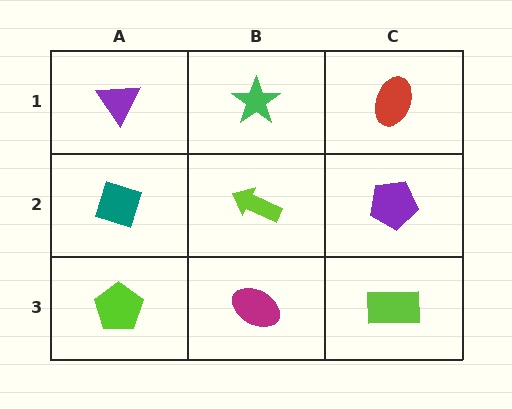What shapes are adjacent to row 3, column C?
A purple pentagon (row 2, column C), a magenta ellipse (row 3, column B).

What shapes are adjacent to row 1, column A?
A teal diamond (row 2, column A), a green star (row 1, column B).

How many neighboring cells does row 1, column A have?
2.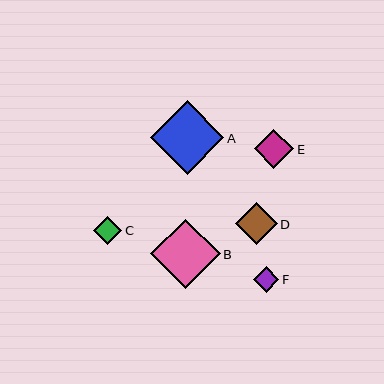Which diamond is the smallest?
Diamond F is the smallest with a size of approximately 26 pixels.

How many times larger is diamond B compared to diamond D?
Diamond B is approximately 1.7 times the size of diamond D.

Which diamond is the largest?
Diamond A is the largest with a size of approximately 73 pixels.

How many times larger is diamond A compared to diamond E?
Diamond A is approximately 1.9 times the size of diamond E.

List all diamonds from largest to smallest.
From largest to smallest: A, B, D, E, C, F.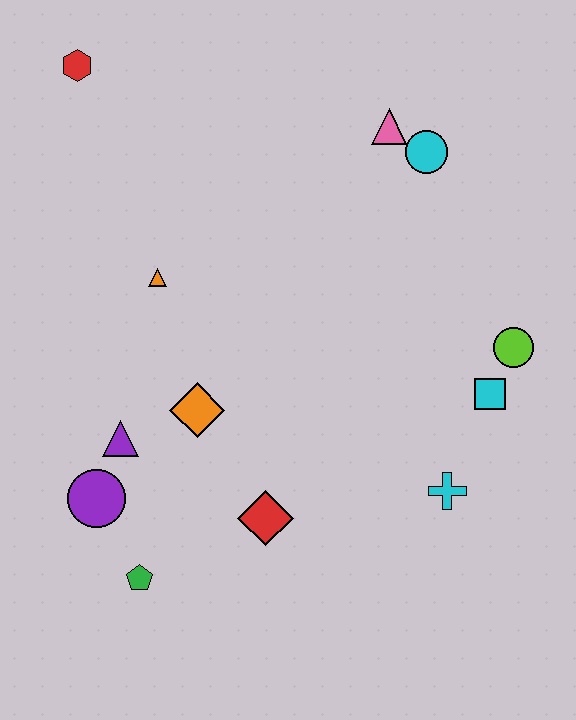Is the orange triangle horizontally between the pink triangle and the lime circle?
No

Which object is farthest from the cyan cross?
The red hexagon is farthest from the cyan cross.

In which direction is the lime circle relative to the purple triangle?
The lime circle is to the right of the purple triangle.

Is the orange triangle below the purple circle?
No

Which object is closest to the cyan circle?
The pink triangle is closest to the cyan circle.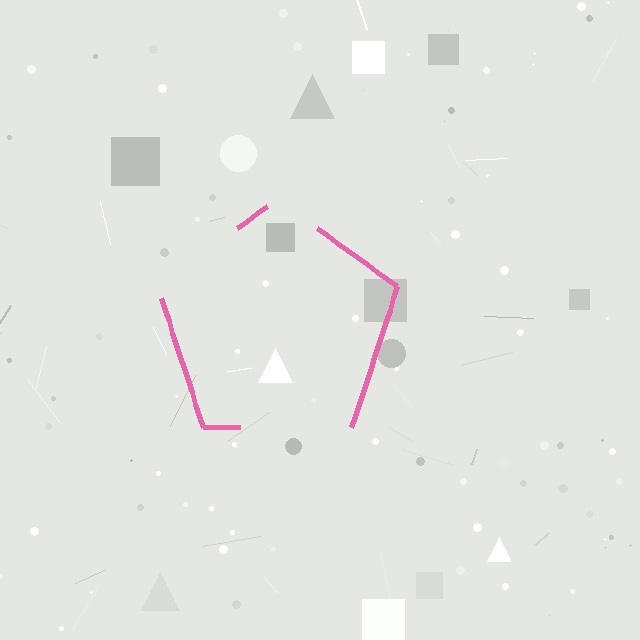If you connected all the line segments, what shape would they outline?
They would outline a pentagon.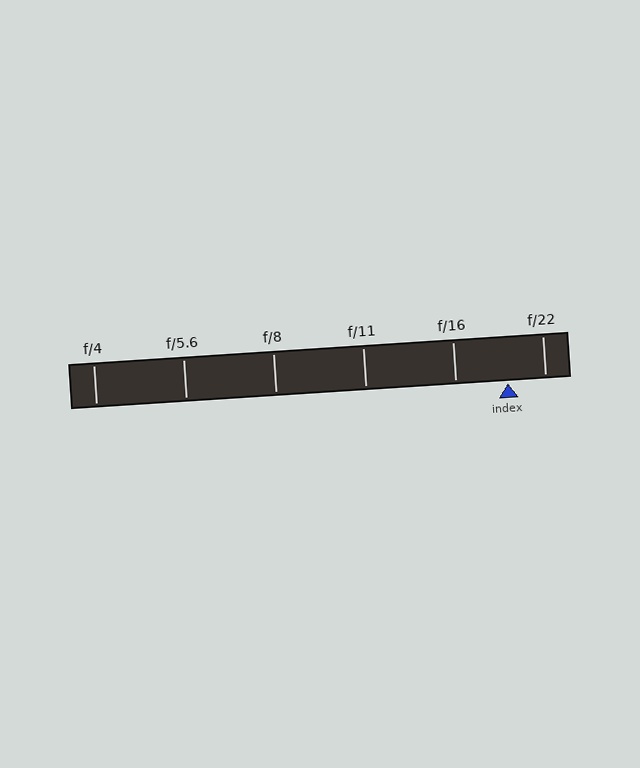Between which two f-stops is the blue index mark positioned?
The index mark is between f/16 and f/22.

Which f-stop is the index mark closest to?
The index mark is closest to f/22.